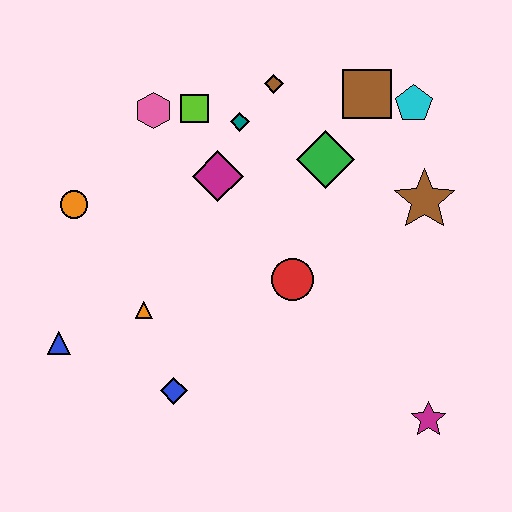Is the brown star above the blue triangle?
Yes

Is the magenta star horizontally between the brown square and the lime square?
No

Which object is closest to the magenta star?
The red circle is closest to the magenta star.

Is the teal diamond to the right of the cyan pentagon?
No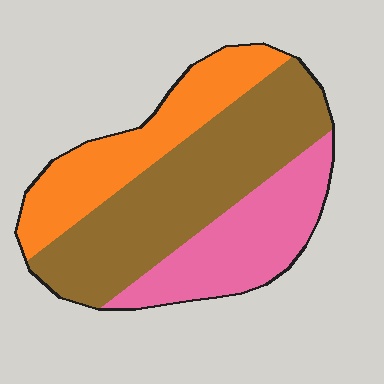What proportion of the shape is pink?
Pink takes up between a sixth and a third of the shape.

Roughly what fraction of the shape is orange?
Orange takes up about one quarter (1/4) of the shape.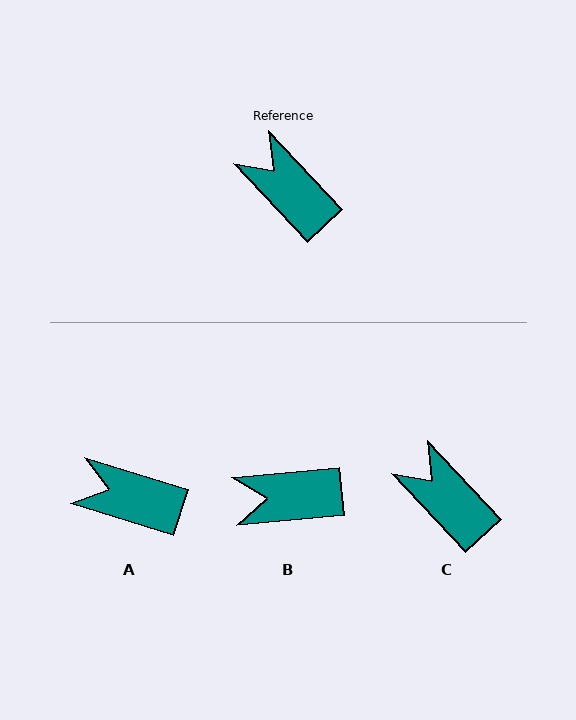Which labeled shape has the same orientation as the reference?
C.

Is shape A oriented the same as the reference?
No, it is off by about 30 degrees.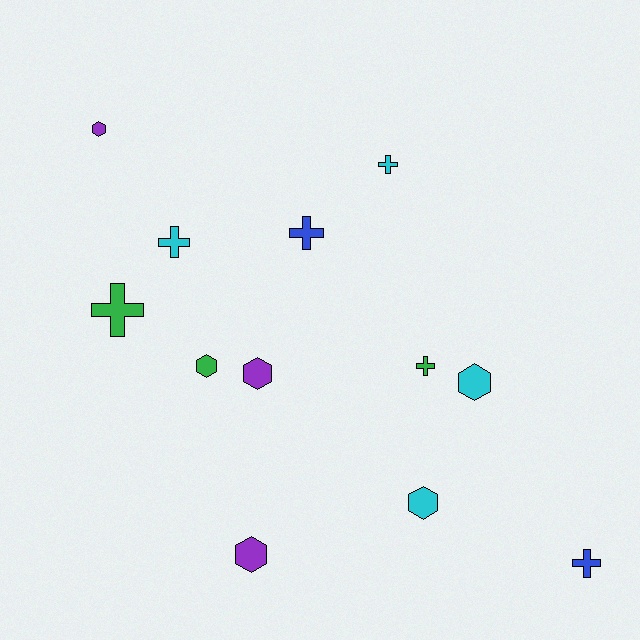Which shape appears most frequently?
Hexagon, with 6 objects.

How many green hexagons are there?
There is 1 green hexagon.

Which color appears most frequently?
Cyan, with 4 objects.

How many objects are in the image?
There are 12 objects.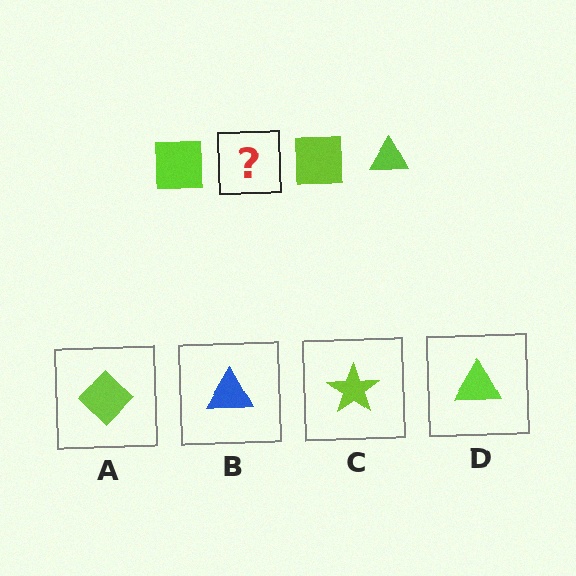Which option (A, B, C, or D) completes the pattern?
D.